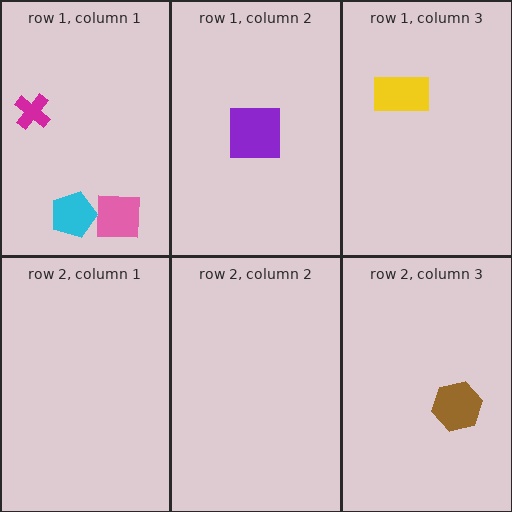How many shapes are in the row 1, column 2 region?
1.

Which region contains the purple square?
The row 1, column 2 region.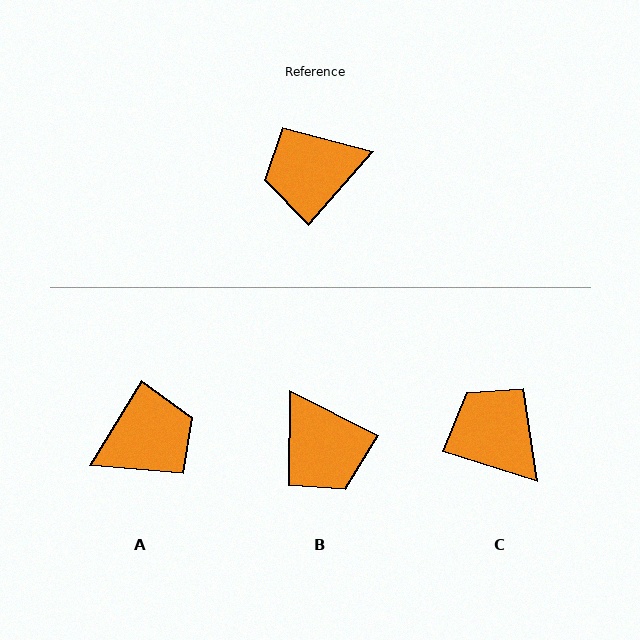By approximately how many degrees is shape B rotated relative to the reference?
Approximately 104 degrees counter-clockwise.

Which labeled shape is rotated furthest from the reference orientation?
A, about 170 degrees away.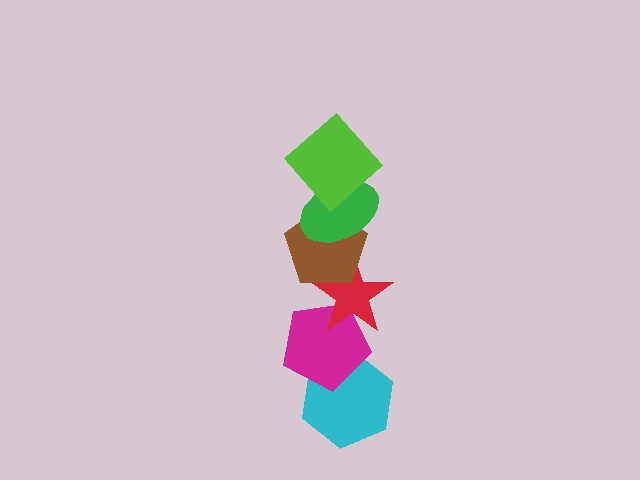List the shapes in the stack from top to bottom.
From top to bottom: the lime diamond, the green ellipse, the brown pentagon, the red star, the magenta pentagon, the cyan hexagon.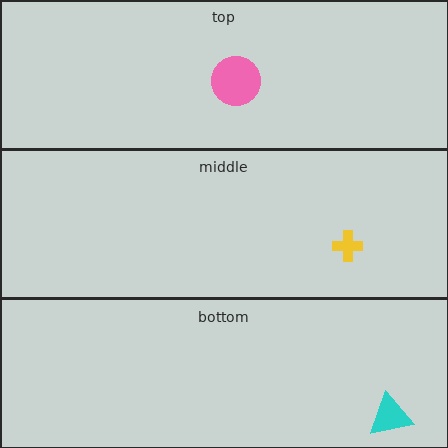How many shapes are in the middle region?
1.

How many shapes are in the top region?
1.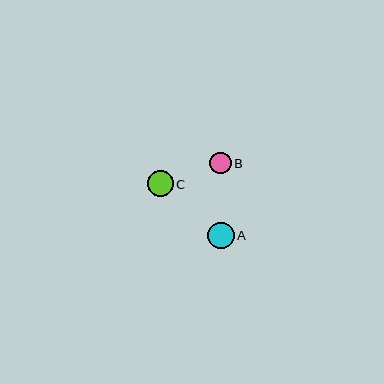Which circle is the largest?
Circle A is the largest with a size of approximately 26 pixels.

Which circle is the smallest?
Circle B is the smallest with a size of approximately 22 pixels.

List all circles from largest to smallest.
From largest to smallest: A, C, B.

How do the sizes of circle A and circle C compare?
Circle A and circle C are approximately the same size.